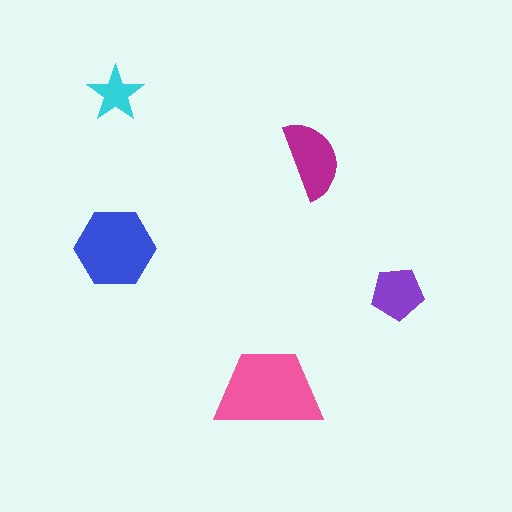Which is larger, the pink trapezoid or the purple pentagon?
The pink trapezoid.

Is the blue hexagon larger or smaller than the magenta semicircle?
Larger.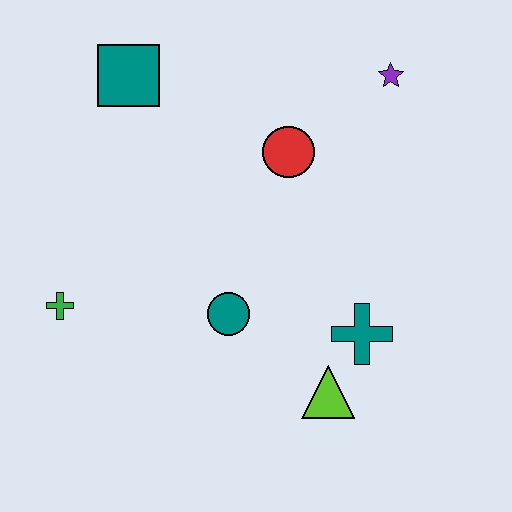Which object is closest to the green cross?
The teal circle is closest to the green cross.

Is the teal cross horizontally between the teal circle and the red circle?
No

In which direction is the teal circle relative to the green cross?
The teal circle is to the right of the green cross.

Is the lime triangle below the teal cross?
Yes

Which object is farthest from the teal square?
The lime triangle is farthest from the teal square.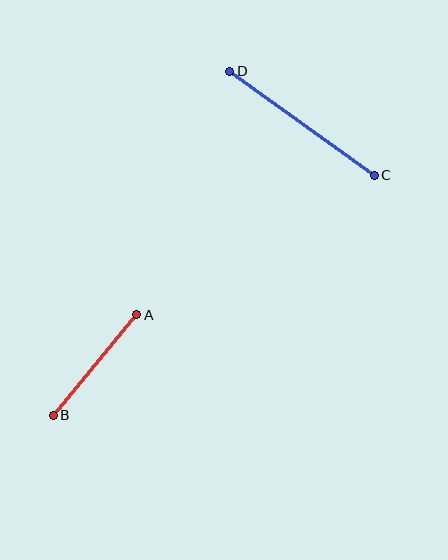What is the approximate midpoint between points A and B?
The midpoint is at approximately (95, 365) pixels.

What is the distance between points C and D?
The distance is approximately 178 pixels.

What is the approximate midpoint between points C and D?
The midpoint is at approximately (302, 123) pixels.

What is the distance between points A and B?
The distance is approximately 131 pixels.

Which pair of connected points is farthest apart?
Points C and D are farthest apart.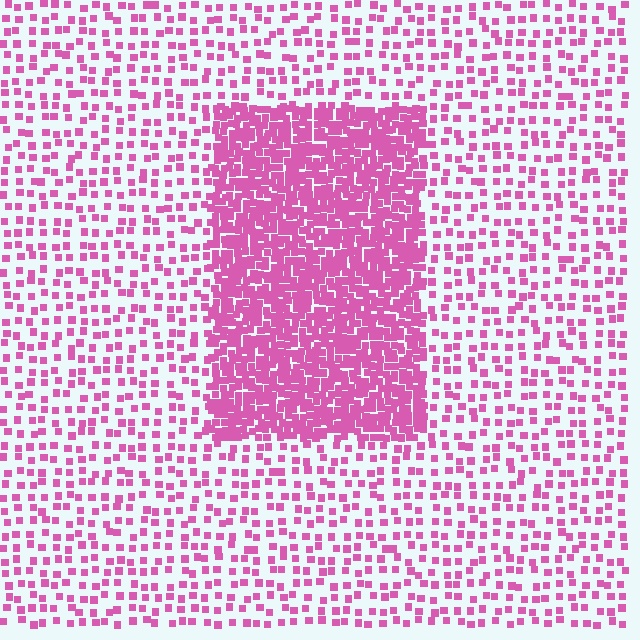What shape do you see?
I see a rectangle.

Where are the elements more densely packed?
The elements are more densely packed inside the rectangle boundary.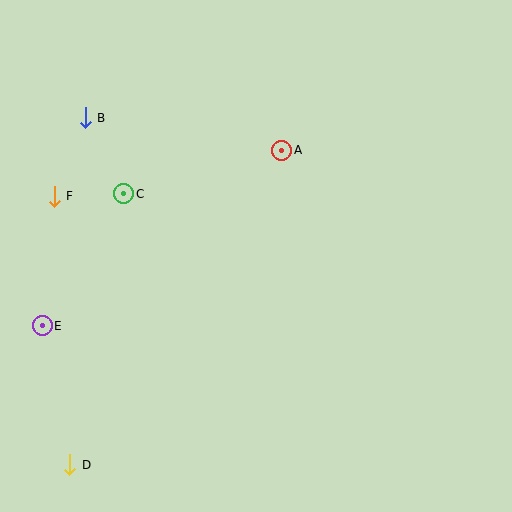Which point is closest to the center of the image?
Point A at (282, 150) is closest to the center.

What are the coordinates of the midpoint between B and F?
The midpoint between B and F is at (70, 157).